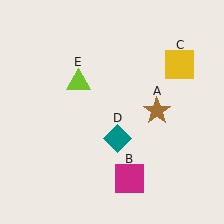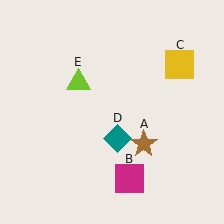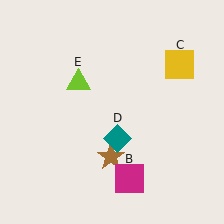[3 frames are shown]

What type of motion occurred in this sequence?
The brown star (object A) rotated clockwise around the center of the scene.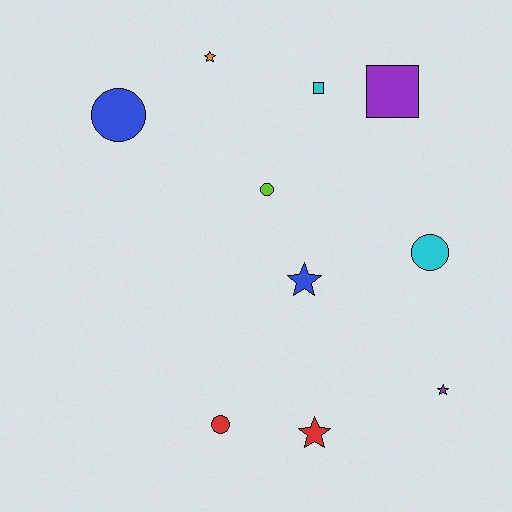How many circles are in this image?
There are 4 circles.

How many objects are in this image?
There are 10 objects.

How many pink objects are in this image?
There are no pink objects.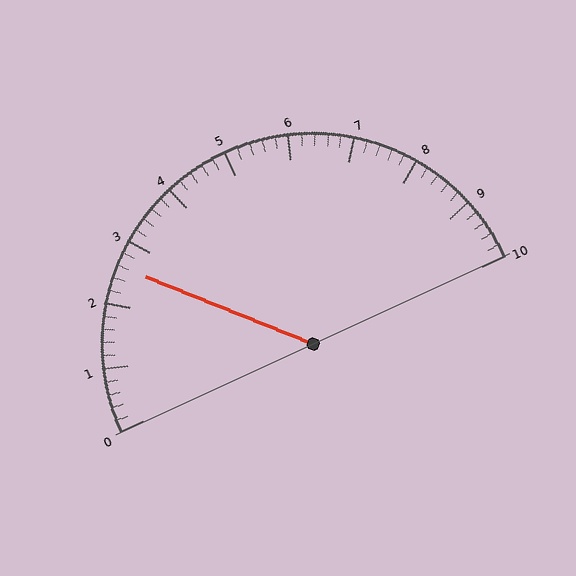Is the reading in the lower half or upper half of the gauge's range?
The reading is in the lower half of the range (0 to 10).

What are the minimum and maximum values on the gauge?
The gauge ranges from 0 to 10.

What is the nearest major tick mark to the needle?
The nearest major tick mark is 3.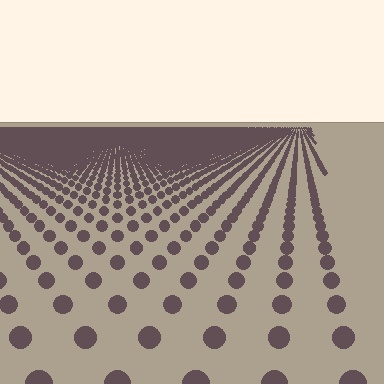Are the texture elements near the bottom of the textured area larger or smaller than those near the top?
Larger. Near the bottom, elements are closer to the viewer and appear at a bigger on-screen size.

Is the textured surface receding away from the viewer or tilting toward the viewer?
The surface is receding away from the viewer. Texture elements get smaller and denser toward the top.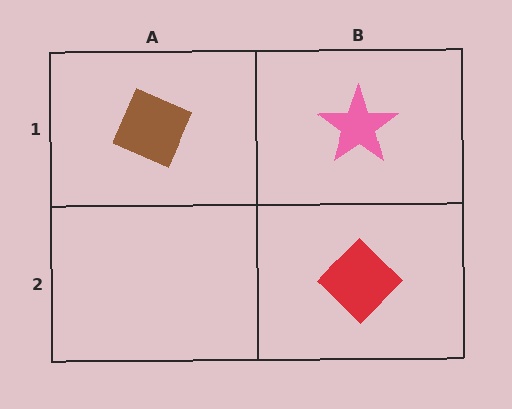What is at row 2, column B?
A red diamond.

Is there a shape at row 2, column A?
No, that cell is empty.